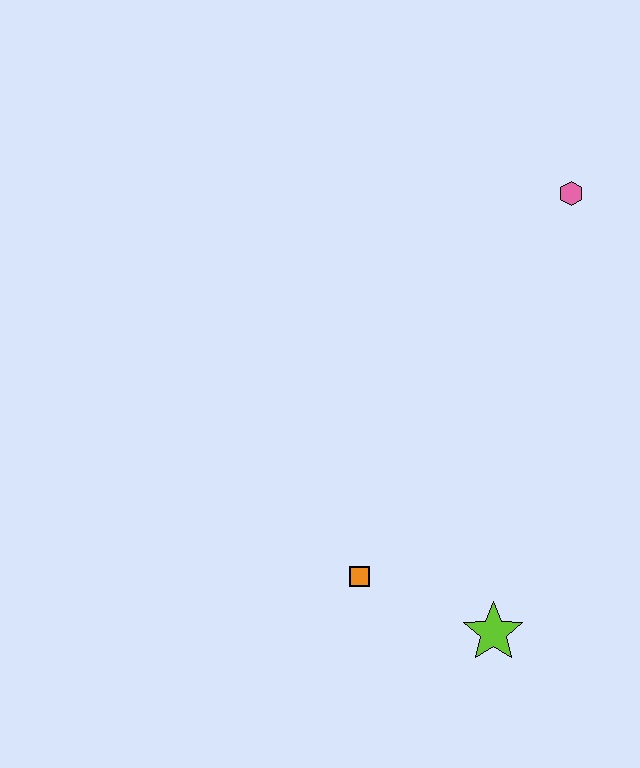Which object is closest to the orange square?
The lime star is closest to the orange square.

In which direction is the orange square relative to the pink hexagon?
The orange square is below the pink hexagon.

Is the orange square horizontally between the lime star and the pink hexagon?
No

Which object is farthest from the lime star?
The pink hexagon is farthest from the lime star.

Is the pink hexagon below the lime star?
No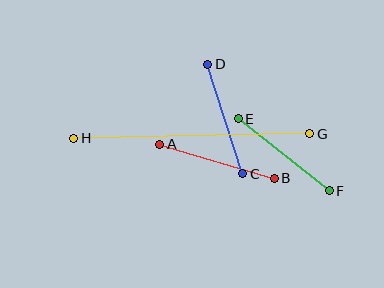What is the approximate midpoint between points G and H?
The midpoint is at approximately (192, 136) pixels.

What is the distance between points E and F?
The distance is approximately 116 pixels.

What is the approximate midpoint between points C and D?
The midpoint is at approximately (225, 119) pixels.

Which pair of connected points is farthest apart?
Points G and H are farthest apart.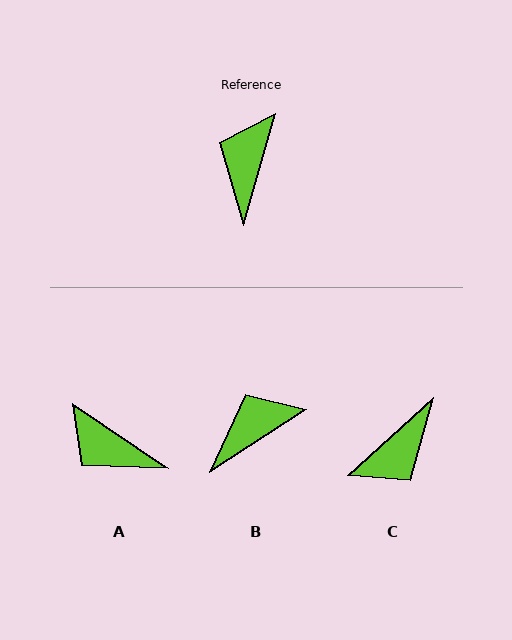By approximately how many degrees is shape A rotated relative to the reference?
Approximately 72 degrees counter-clockwise.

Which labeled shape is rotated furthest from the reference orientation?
C, about 148 degrees away.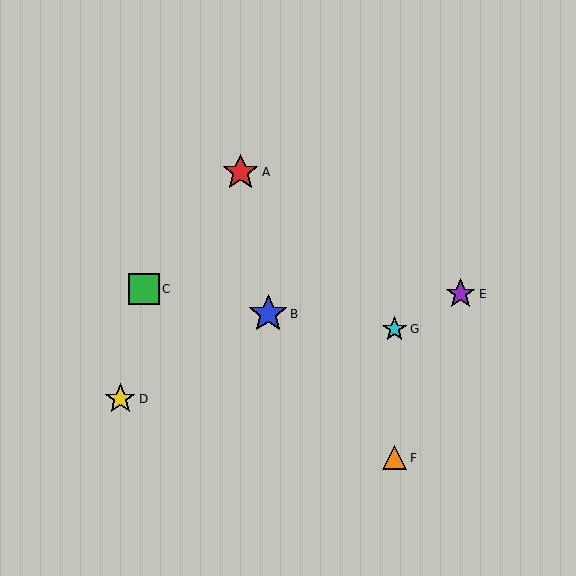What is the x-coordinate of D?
Object D is at x≈120.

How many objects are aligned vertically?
2 objects (F, G) are aligned vertically.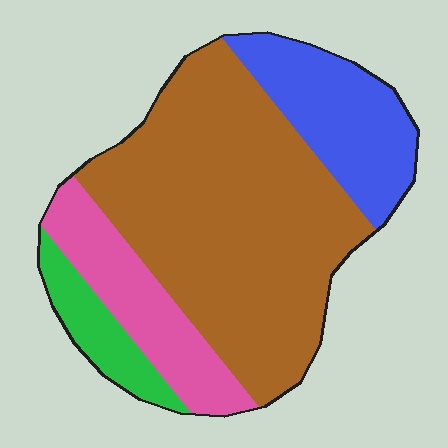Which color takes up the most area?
Brown, at roughly 55%.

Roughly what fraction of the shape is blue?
Blue takes up less than a quarter of the shape.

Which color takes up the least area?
Green, at roughly 10%.